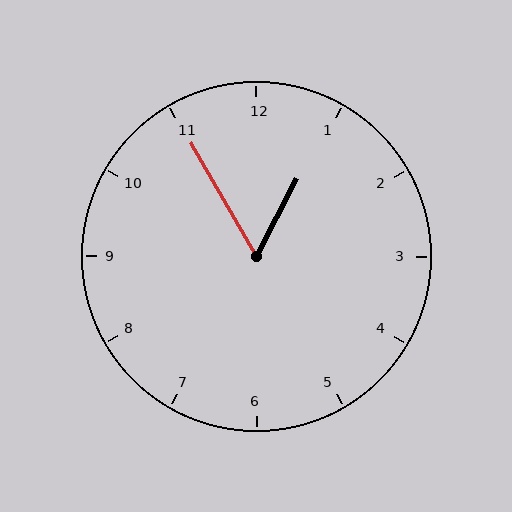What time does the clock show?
12:55.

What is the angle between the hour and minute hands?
Approximately 58 degrees.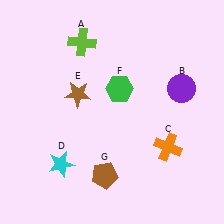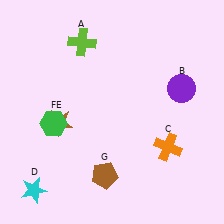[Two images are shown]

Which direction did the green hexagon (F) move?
The green hexagon (F) moved left.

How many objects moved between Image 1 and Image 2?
3 objects moved between the two images.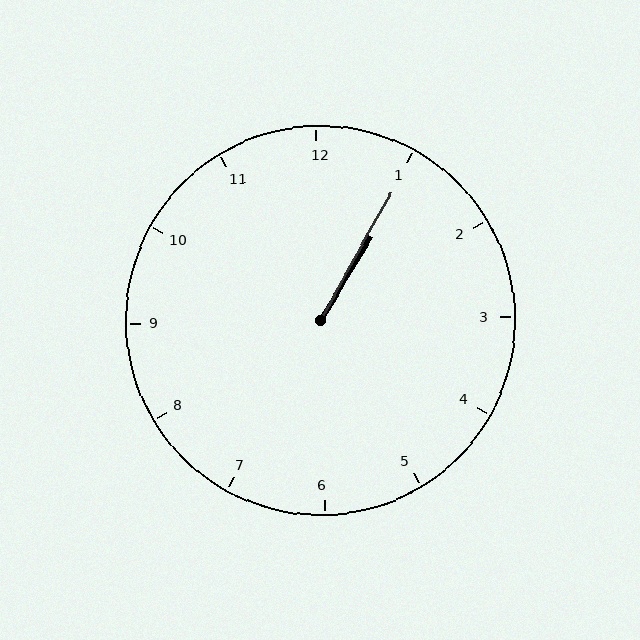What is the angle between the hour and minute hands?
Approximately 2 degrees.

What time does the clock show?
1:05.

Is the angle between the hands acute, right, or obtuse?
It is acute.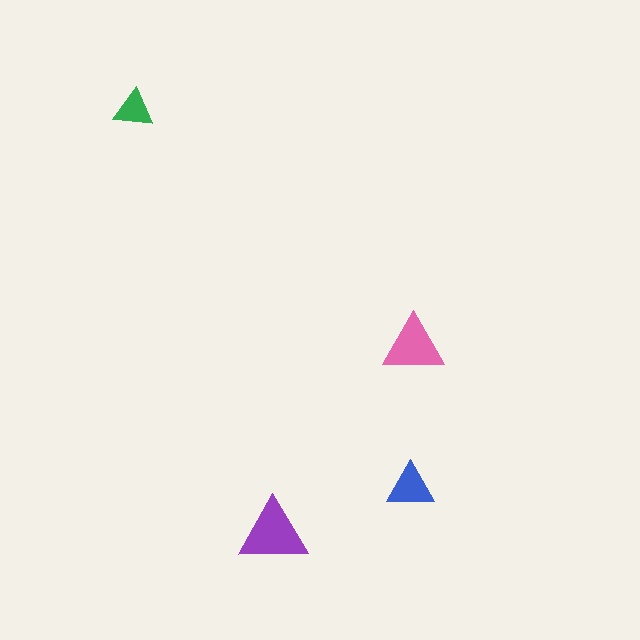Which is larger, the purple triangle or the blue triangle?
The purple one.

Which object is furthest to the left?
The green triangle is leftmost.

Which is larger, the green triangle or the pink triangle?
The pink one.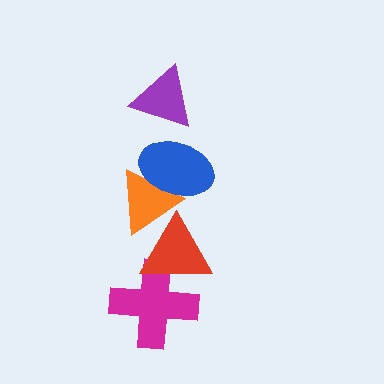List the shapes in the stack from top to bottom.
From top to bottom: the purple triangle, the blue ellipse, the orange triangle, the red triangle, the magenta cross.